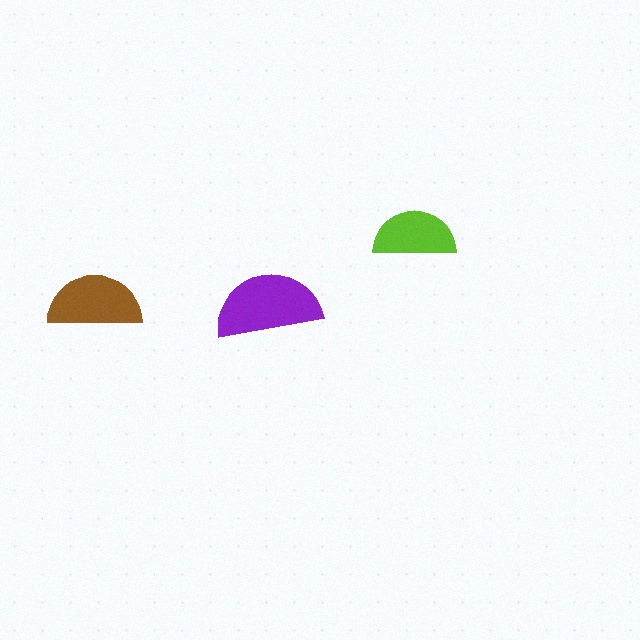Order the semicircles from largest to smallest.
the purple one, the brown one, the lime one.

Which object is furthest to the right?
The lime semicircle is rightmost.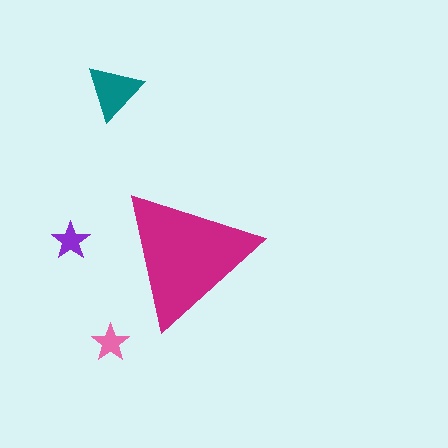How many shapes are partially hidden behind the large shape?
0 shapes are partially hidden.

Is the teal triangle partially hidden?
No, the teal triangle is fully visible.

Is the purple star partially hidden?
No, the purple star is fully visible.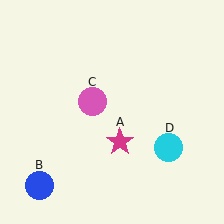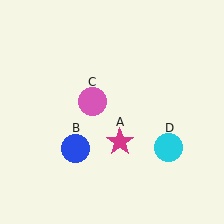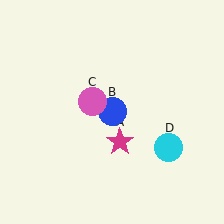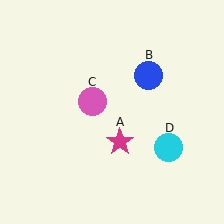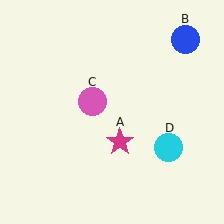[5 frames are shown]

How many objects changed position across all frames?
1 object changed position: blue circle (object B).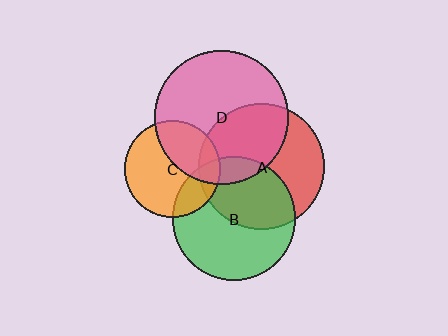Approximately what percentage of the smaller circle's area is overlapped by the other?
Approximately 35%.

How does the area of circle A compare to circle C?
Approximately 1.7 times.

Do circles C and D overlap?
Yes.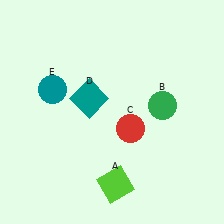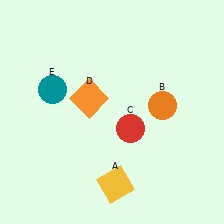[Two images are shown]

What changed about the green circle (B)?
In Image 1, B is green. In Image 2, it changed to orange.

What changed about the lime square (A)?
In Image 1, A is lime. In Image 2, it changed to yellow.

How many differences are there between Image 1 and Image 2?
There are 3 differences between the two images.